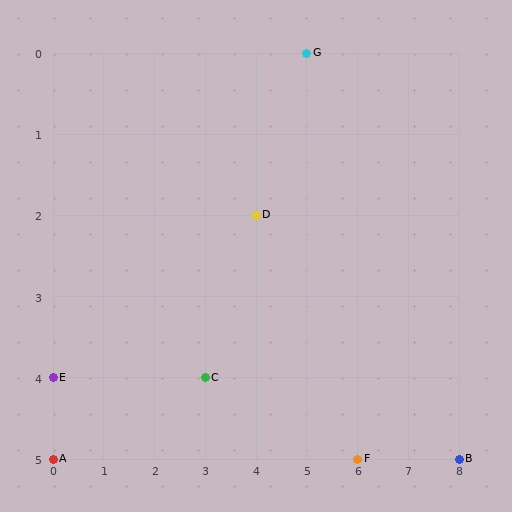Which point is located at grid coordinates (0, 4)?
Point E is at (0, 4).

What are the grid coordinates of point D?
Point D is at grid coordinates (4, 2).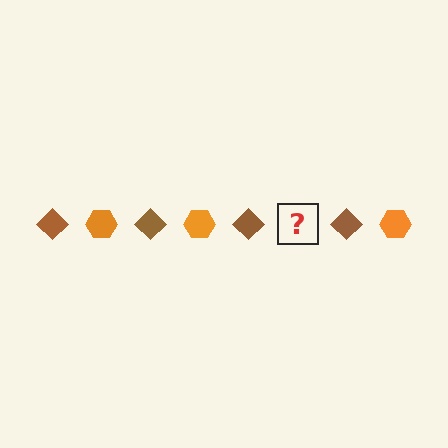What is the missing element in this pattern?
The missing element is an orange hexagon.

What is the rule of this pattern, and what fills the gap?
The rule is that the pattern alternates between brown diamond and orange hexagon. The gap should be filled with an orange hexagon.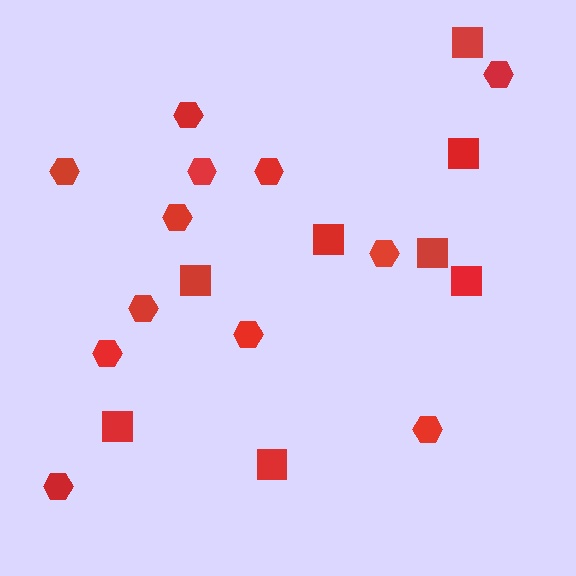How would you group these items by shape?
There are 2 groups: one group of hexagons (12) and one group of squares (8).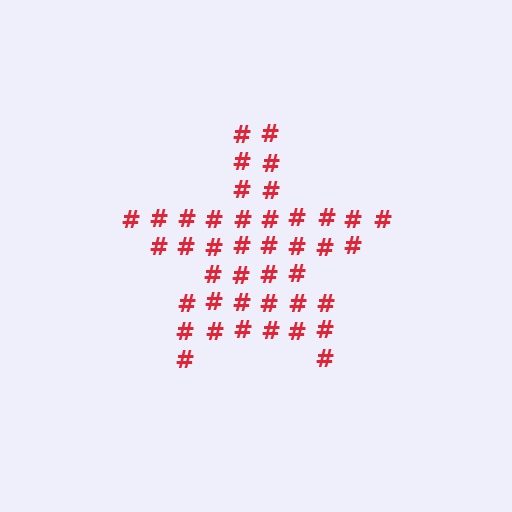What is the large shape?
The large shape is a star.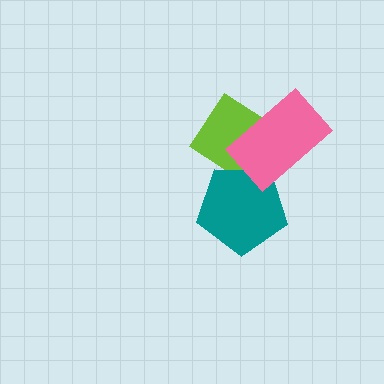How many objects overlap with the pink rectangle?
2 objects overlap with the pink rectangle.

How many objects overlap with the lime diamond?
2 objects overlap with the lime diamond.